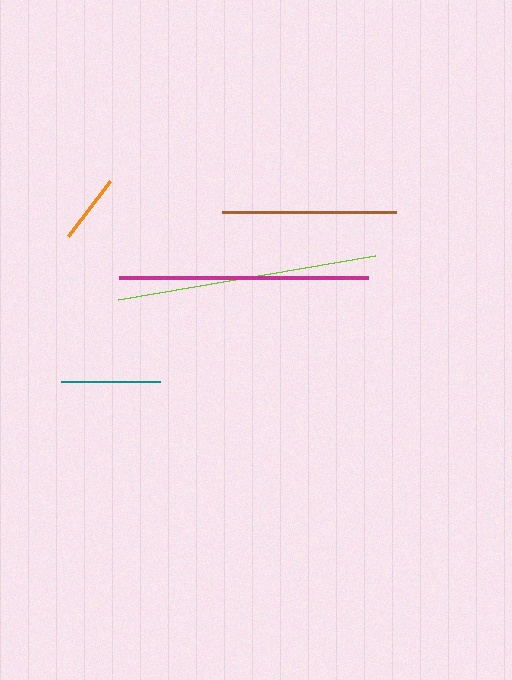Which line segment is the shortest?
The orange line is the shortest at approximately 69 pixels.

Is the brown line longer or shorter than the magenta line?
The magenta line is longer than the brown line.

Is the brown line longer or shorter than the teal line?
The brown line is longer than the teal line.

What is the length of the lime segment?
The lime segment is approximately 260 pixels long.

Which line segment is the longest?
The lime line is the longest at approximately 260 pixels.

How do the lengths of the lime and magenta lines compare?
The lime and magenta lines are approximately the same length.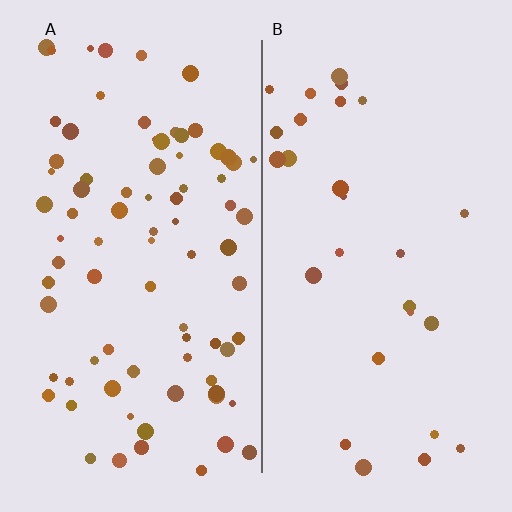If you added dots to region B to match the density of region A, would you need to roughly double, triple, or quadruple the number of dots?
Approximately triple.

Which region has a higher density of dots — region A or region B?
A (the left).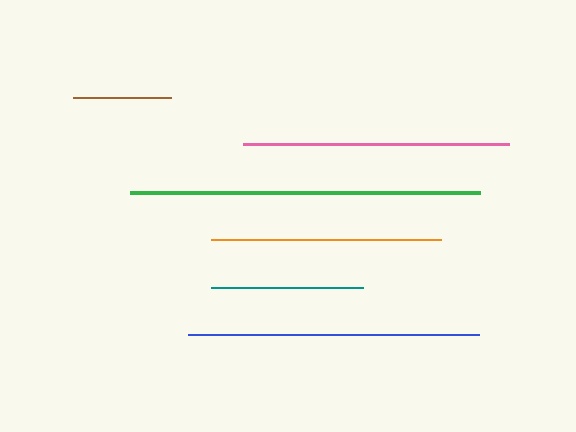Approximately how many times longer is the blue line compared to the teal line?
The blue line is approximately 1.9 times the length of the teal line.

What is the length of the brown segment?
The brown segment is approximately 99 pixels long.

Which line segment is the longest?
The green line is the longest at approximately 350 pixels.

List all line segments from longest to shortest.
From longest to shortest: green, blue, pink, orange, teal, brown.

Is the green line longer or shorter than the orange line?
The green line is longer than the orange line.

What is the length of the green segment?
The green segment is approximately 350 pixels long.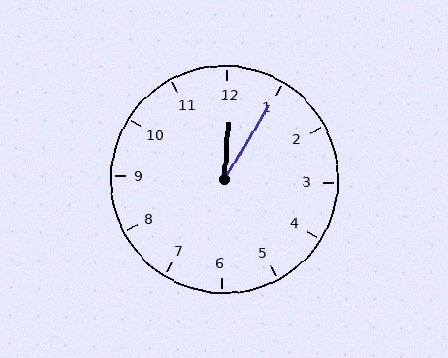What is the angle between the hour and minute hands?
Approximately 28 degrees.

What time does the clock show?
12:05.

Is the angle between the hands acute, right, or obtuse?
It is acute.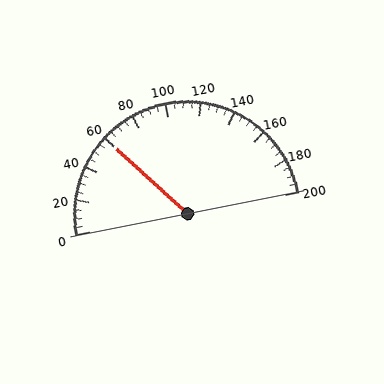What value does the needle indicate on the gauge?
The needle indicates approximately 60.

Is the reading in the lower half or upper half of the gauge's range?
The reading is in the lower half of the range (0 to 200).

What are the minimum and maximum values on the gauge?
The gauge ranges from 0 to 200.